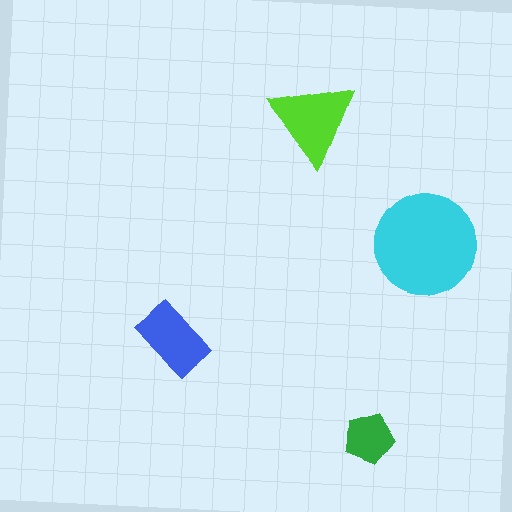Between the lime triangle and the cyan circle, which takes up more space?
The cyan circle.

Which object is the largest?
The cyan circle.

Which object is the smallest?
The green pentagon.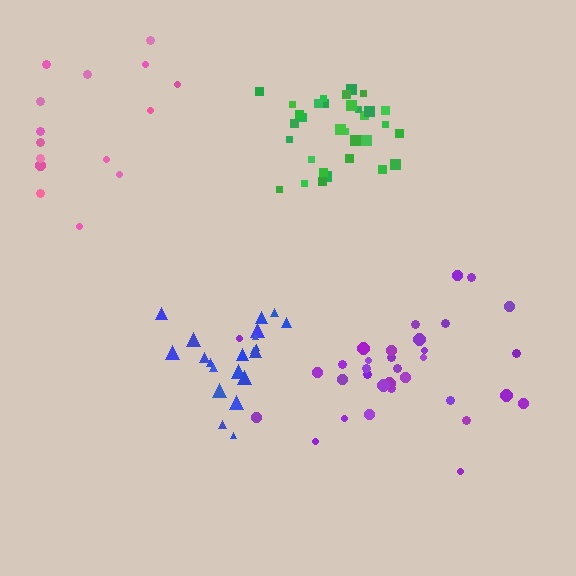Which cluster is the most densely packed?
Green.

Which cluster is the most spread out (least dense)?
Pink.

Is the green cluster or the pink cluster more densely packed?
Green.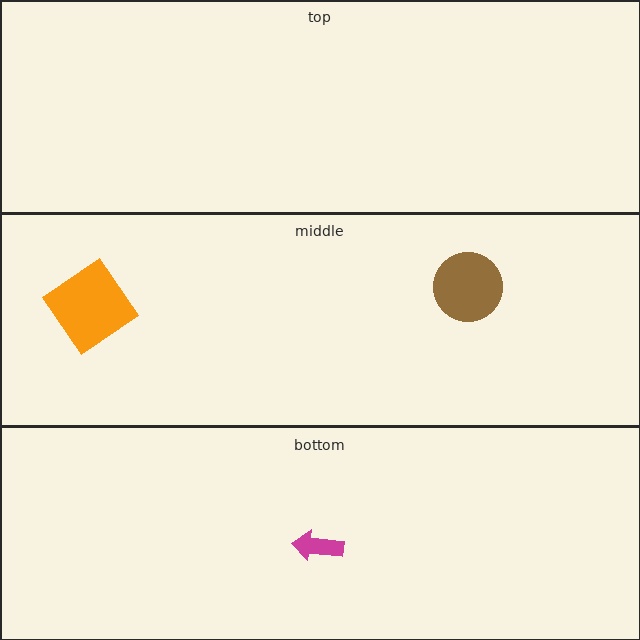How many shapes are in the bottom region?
1.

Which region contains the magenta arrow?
The bottom region.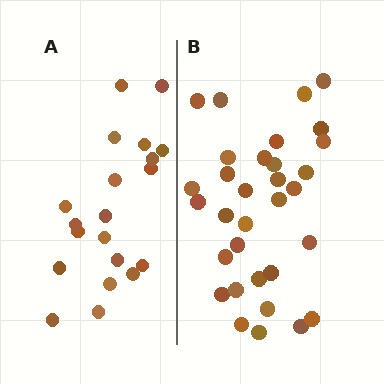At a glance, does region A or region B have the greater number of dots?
Region B (the right region) has more dots.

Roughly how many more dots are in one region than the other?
Region B has roughly 12 or so more dots than region A.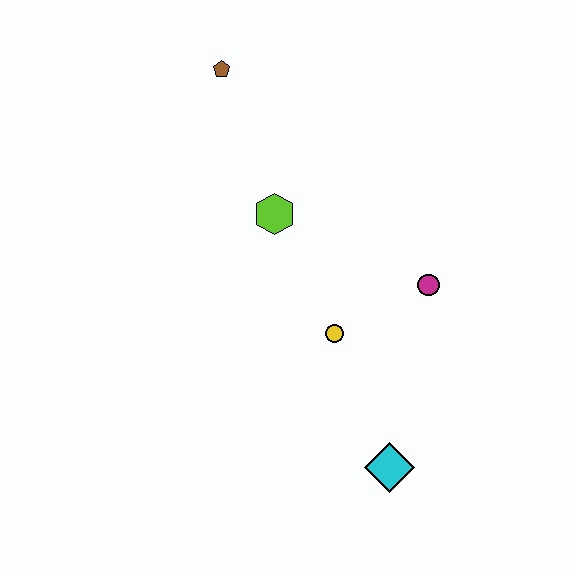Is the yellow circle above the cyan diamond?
Yes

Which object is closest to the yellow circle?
The magenta circle is closest to the yellow circle.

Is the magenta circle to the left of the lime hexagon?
No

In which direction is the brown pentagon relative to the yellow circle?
The brown pentagon is above the yellow circle.